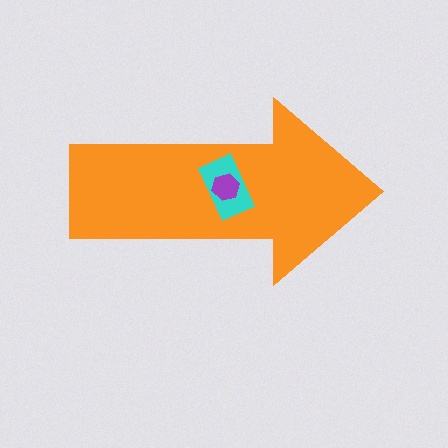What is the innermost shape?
The purple hexagon.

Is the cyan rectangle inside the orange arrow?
Yes.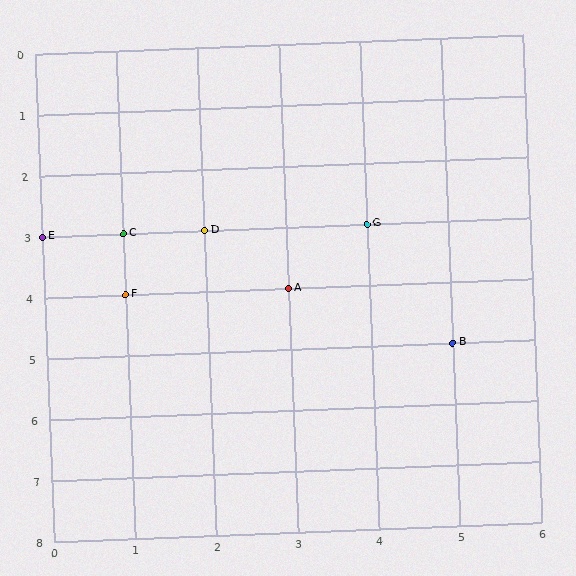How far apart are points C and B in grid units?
Points C and B are 4 columns and 2 rows apart (about 4.5 grid units diagonally).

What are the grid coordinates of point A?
Point A is at grid coordinates (3, 4).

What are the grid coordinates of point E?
Point E is at grid coordinates (0, 3).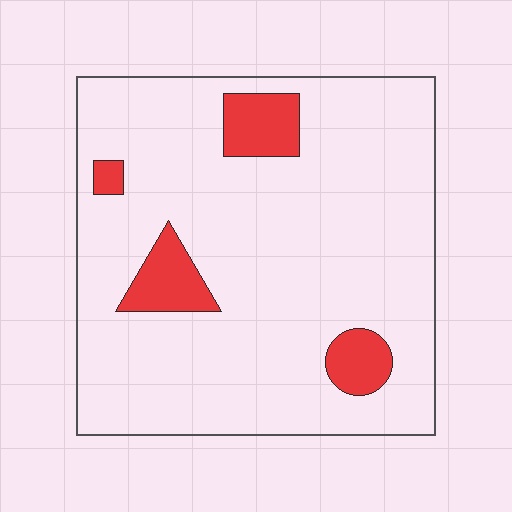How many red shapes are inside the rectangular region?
4.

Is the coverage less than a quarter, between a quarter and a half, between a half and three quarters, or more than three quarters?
Less than a quarter.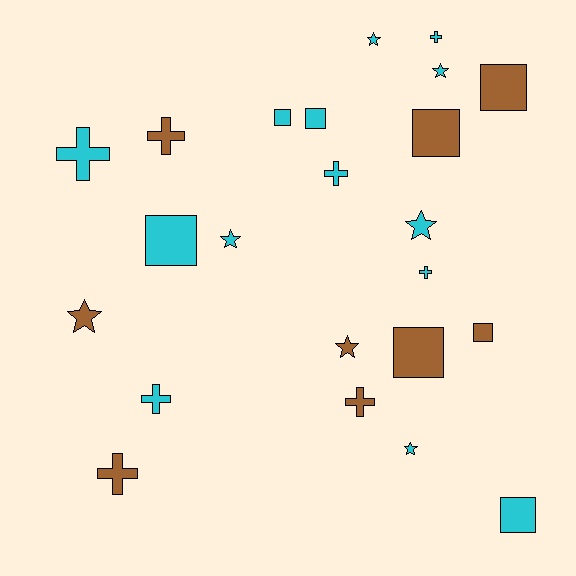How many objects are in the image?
There are 23 objects.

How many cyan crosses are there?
There are 5 cyan crosses.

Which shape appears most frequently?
Square, with 8 objects.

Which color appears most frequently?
Cyan, with 14 objects.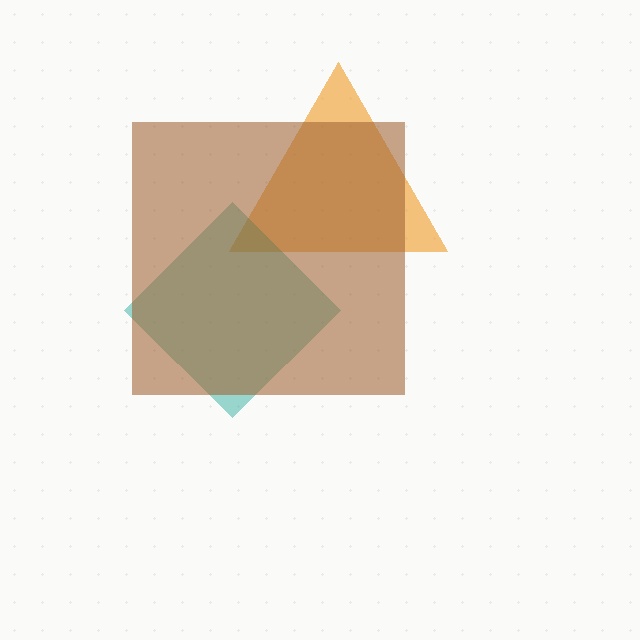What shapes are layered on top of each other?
The layered shapes are: an orange triangle, a teal diamond, a brown square.